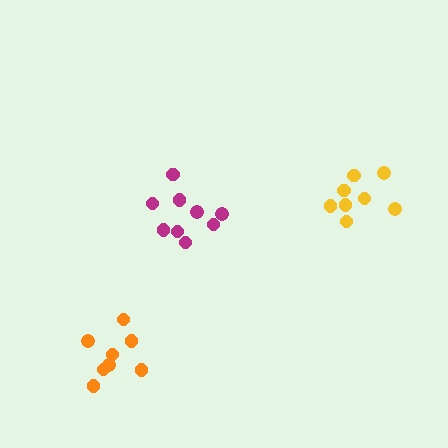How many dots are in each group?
Group 1: 9 dots, Group 2: 8 dots, Group 3: 8 dots (25 total).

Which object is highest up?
The yellow cluster is topmost.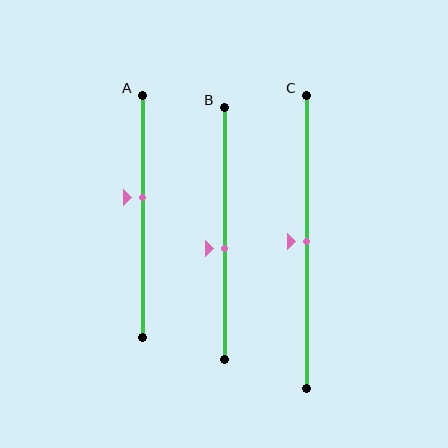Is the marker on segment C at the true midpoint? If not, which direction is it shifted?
Yes, the marker on segment C is at the true midpoint.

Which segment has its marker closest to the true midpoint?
Segment C has its marker closest to the true midpoint.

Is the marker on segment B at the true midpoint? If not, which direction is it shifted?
No, the marker on segment B is shifted downward by about 6% of the segment length.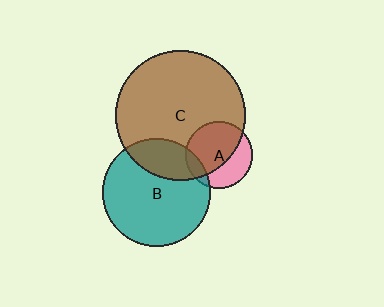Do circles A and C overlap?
Yes.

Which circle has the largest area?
Circle C (brown).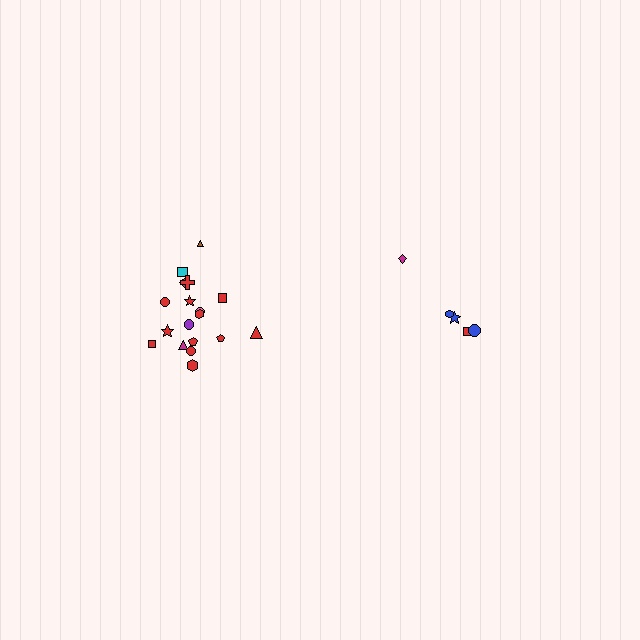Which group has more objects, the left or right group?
The left group.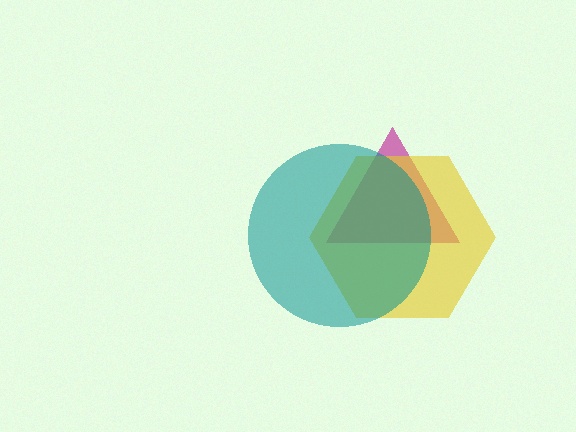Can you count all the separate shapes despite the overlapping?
Yes, there are 3 separate shapes.